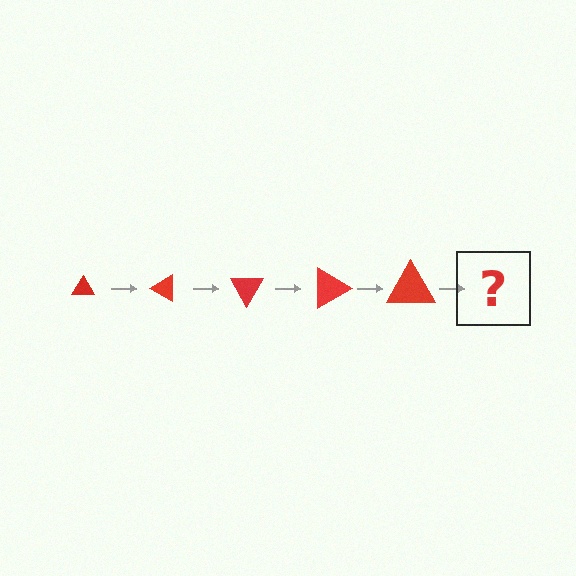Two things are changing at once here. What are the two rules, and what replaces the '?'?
The two rules are that the triangle grows larger each step and it rotates 30 degrees each step. The '?' should be a triangle, larger than the previous one and rotated 150 degrees from the start.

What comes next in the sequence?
The next element should be a triangle, larger than the previous one and rotated 150 degrees from the start.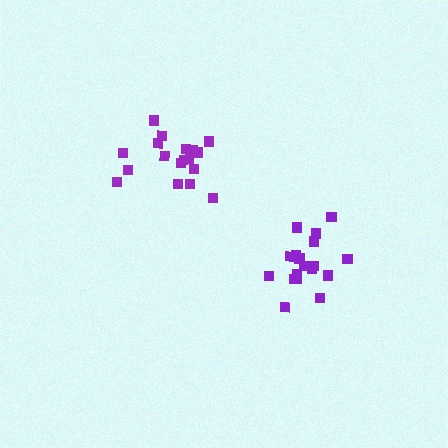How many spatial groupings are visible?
There are 2 spatial groupings.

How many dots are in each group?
Group 1: 18 dots, Group 2: 18 dots (36 total).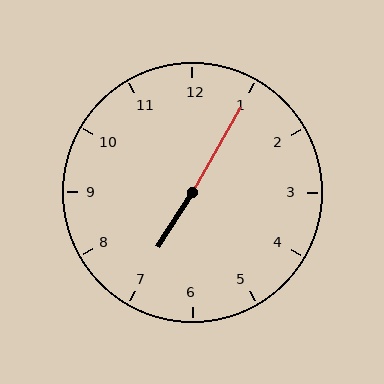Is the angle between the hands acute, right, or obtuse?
It is obtuse.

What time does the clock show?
7:05.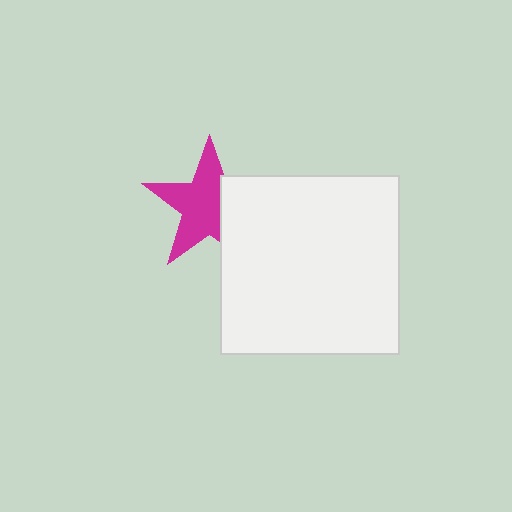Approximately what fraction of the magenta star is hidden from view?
Roughly 35% of the magenta star is hidden behind the white square.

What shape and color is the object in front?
The object in front is a white square.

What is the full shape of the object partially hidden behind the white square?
The partially hidden object is a magenta star.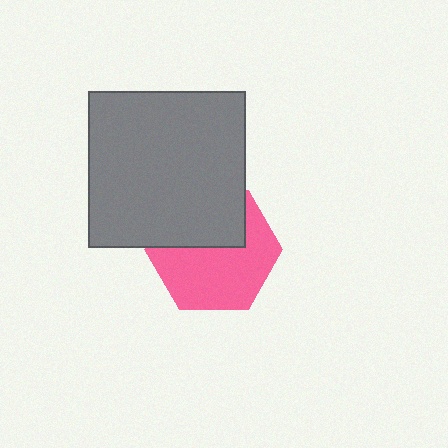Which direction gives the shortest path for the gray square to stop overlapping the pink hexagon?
Moving up gives the shortest separation.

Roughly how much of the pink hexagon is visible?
About half of it is visible (roughly 61%).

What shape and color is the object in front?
The object in front is a gray square.